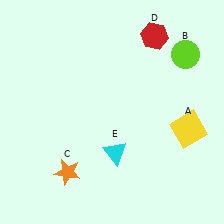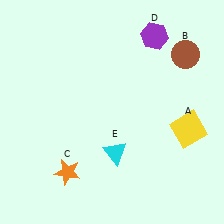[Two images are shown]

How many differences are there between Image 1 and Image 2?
There are 2 differences between the two images.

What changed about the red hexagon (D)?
In Image 1, D is red. In Image 2, it changed to purple.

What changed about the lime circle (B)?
In Image 1, B is lime. In Image 2, it changed to brown.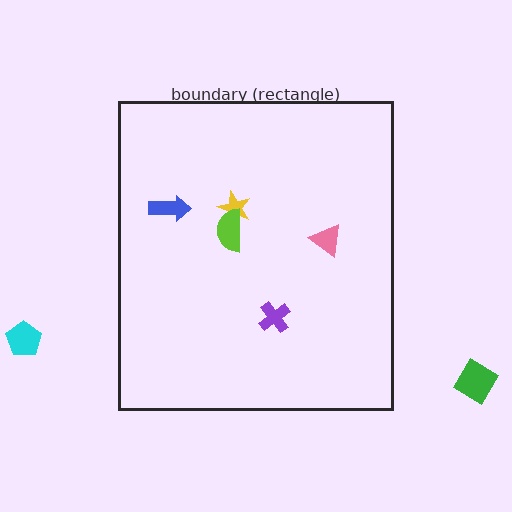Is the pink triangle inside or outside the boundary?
Inside.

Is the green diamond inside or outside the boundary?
Outside.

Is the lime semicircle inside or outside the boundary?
Inside.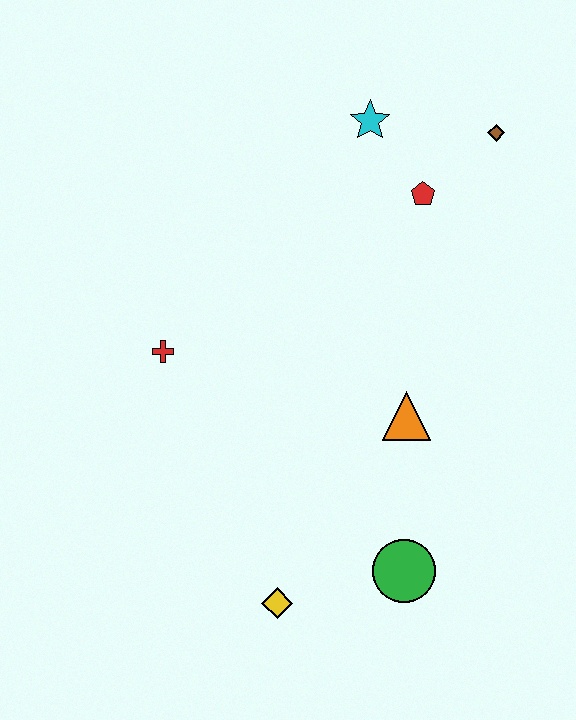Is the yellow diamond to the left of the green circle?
Yes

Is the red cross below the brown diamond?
Yes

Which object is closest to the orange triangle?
The green circle is closest to the orange triangle.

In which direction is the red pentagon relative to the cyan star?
The red pentagon is below the cyan star.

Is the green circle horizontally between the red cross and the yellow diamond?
No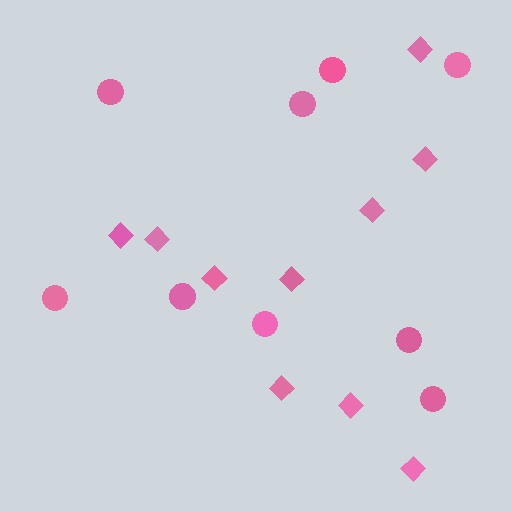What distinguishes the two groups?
There are 2 groups: one group of diamonds (10) and one group of circles (9).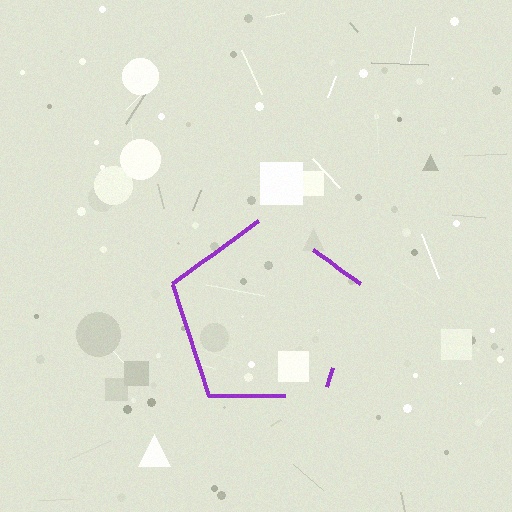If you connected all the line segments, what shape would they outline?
They would outline a pentagon.